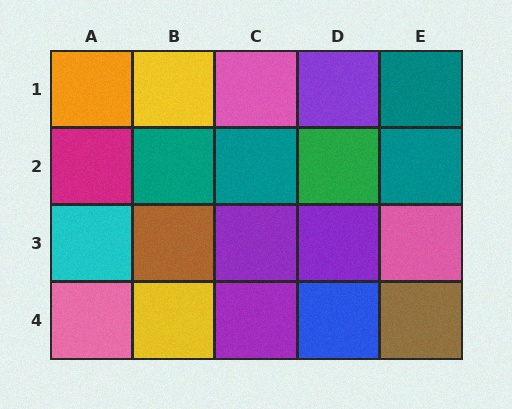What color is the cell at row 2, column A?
Magenta.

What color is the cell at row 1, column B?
Yellow.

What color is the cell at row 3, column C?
Purple.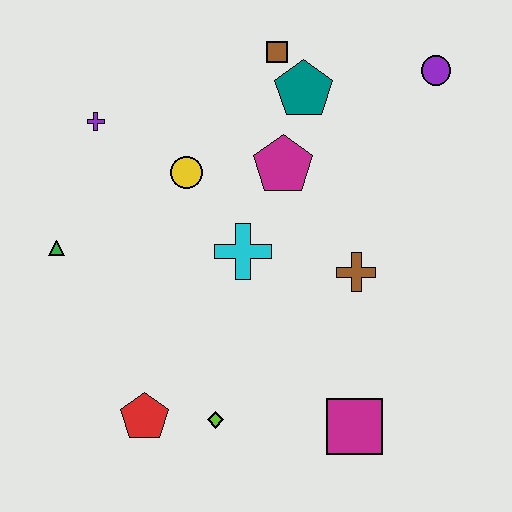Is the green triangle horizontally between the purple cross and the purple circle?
No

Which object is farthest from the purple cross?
The magenta square is farthest from the purple cross.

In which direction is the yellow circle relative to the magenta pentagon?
The yellow circle is to the left of the magenta pentagon.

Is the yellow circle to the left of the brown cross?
Yes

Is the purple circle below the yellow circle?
No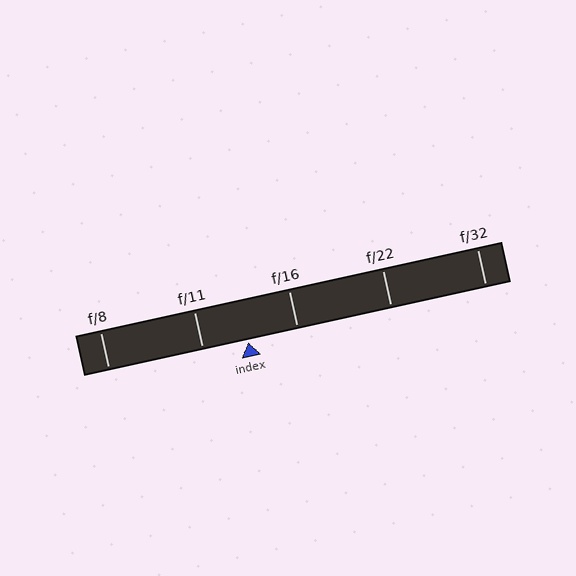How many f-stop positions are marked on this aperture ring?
There are 5 f-stop positions marked.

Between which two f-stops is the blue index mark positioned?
The index mark is between f/11 and f/16.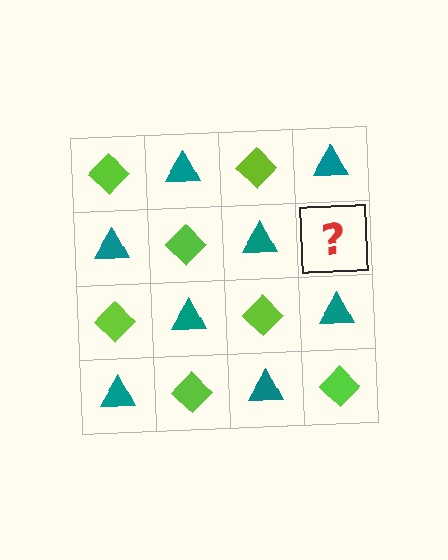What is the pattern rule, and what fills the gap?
The rule is that it alternates lime diamond and teal triangle in a checkerboard pattern. The gap should be filled with a lime diamond.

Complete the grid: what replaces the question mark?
The question mark should be replaced with a lime diamond.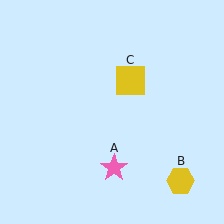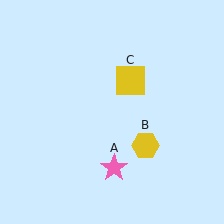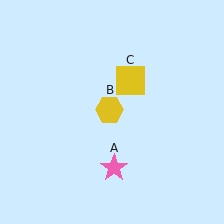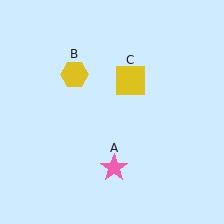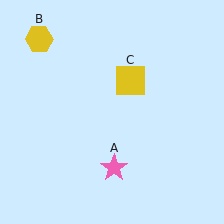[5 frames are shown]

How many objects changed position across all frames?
1 object changed position: yellow hexagon (object B).